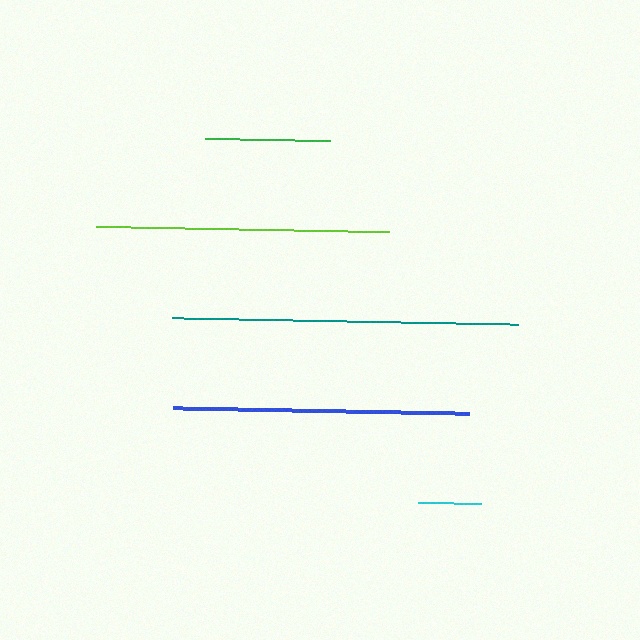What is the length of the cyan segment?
The cyan segment is approximately 63 pixels long.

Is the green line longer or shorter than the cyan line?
The green line is longer than the cyan line.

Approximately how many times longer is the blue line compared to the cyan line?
The blue line is approximately 4.7 times the length of the cyan line.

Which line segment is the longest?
The teal line is the longest at approximately 347 pixels.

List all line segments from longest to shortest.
From longest to shortest: teal, blue, lime, green, cyan.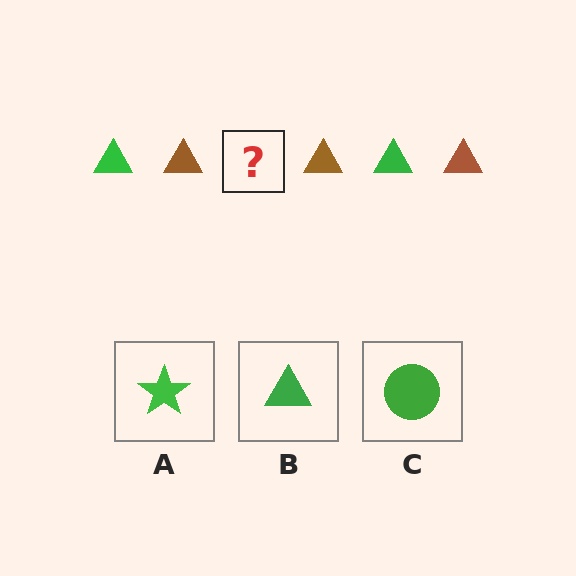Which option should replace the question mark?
Option B.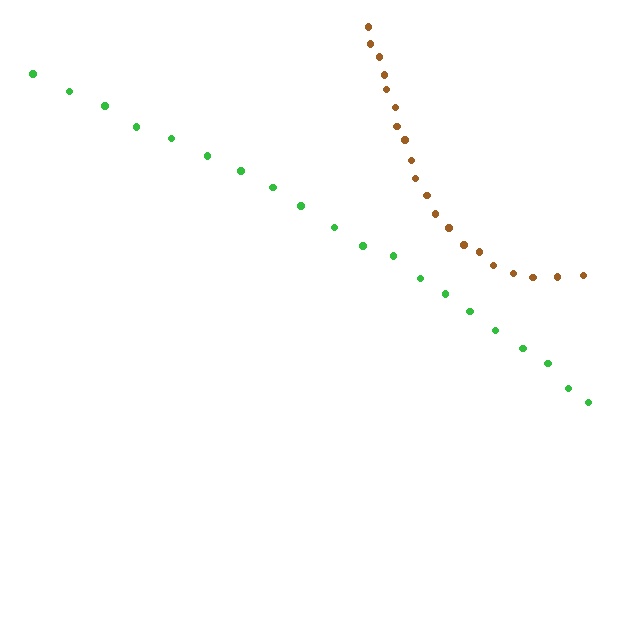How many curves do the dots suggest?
There are 2 distinct paths.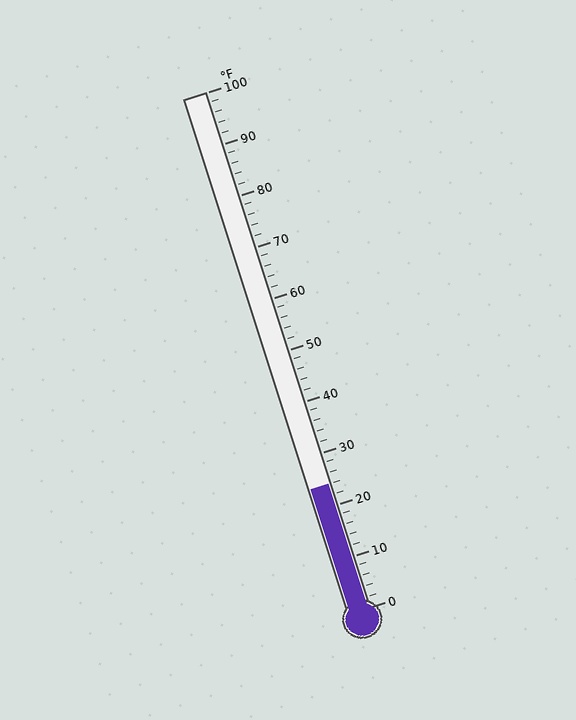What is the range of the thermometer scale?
The thermometer scale ranges from 0°F to 100°F.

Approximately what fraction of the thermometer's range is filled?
The thermometer is filled to approximately 25% of its range.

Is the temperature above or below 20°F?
The temperature is above 20°F.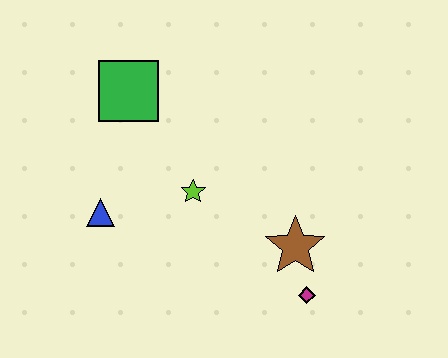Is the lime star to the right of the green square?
Yes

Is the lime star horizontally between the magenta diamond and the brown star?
No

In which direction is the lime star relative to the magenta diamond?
The lime star is to the left of the magenta diamond.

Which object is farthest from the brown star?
The green square is farthest from the brown star.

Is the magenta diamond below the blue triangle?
Yes